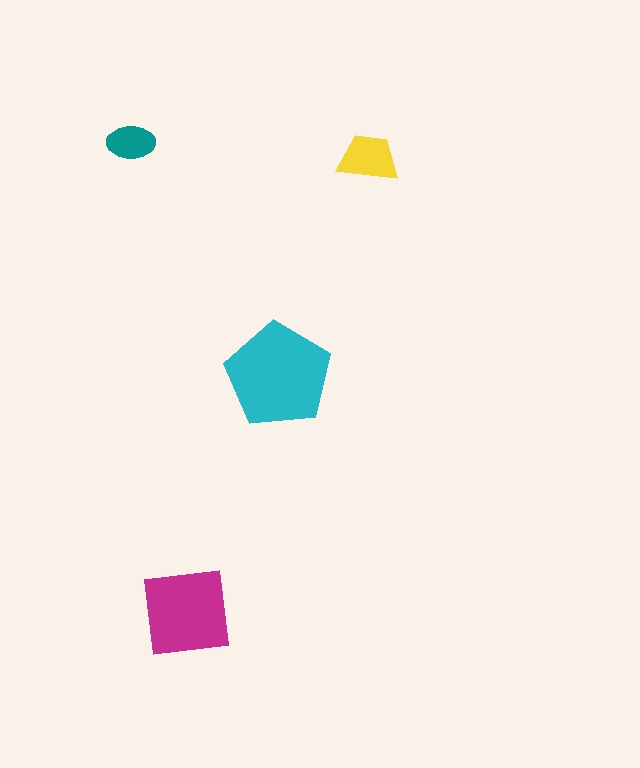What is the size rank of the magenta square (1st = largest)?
2nd.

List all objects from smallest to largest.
The teal ellipse, the yellow trapezoid, the magenta square, the cyan pentagon.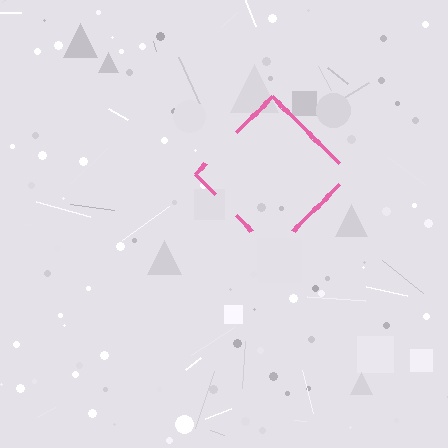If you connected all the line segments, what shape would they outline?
They would outline a diamond.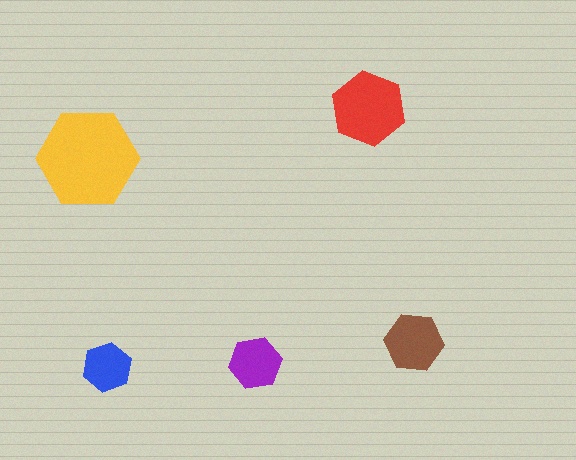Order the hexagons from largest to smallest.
the yellow one, the red one, the brown one, the purple one, the blue one.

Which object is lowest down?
The blue hexagon is bottommost.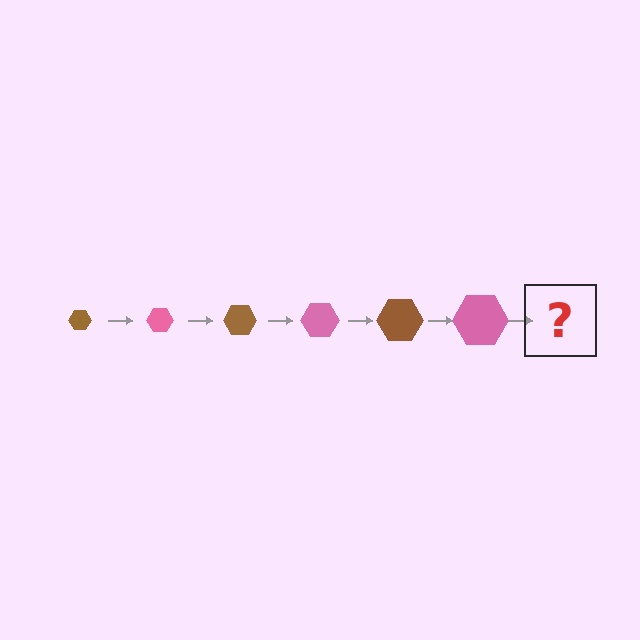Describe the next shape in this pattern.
It should be a brown hexagon, larger than the previous one.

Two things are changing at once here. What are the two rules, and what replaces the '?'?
The two rules are that the hexagon grows larger each step and the color cycles through brown and pink. The '?' should be a brown hexagon, larger than the previous one.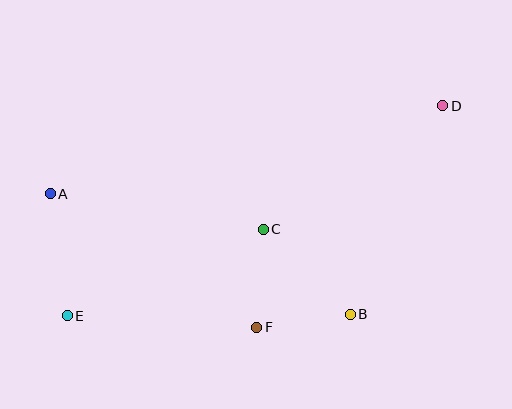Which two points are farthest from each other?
Points D and E are farthest from each other.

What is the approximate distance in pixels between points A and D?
The distance between A and D is approximately 402 pixels.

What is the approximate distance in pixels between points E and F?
The distance between E and F is approximately 190 pixels.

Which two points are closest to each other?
Points B and F are closest to each other.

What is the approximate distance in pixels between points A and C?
The distance between A and C is approximately 216 pixels.